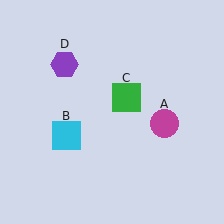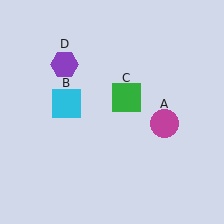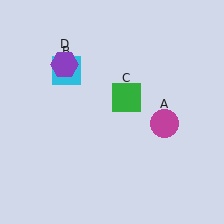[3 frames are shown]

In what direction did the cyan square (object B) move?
The cyan square (object B) moved up.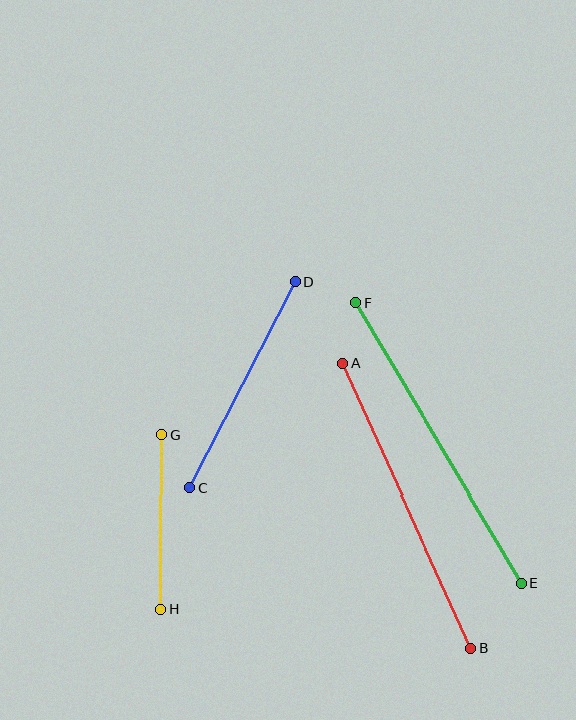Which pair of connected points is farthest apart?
Points E and F are farthest apart.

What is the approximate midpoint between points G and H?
The midpoint is at approximately (161, 522) pixels.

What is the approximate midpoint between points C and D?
The midpoint is at approximately (242, 385) pixels.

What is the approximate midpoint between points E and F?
The midpoint is at approximately (439, 443) pixels.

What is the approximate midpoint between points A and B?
The midpoint is at approximately (407, 506) pixels.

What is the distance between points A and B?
The distance is approximately 312 pixels.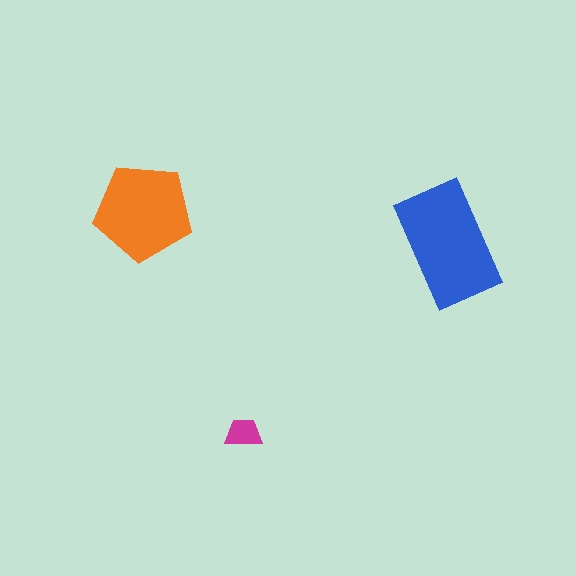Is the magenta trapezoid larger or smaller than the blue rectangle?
Smaller.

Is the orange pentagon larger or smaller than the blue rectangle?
Smaller.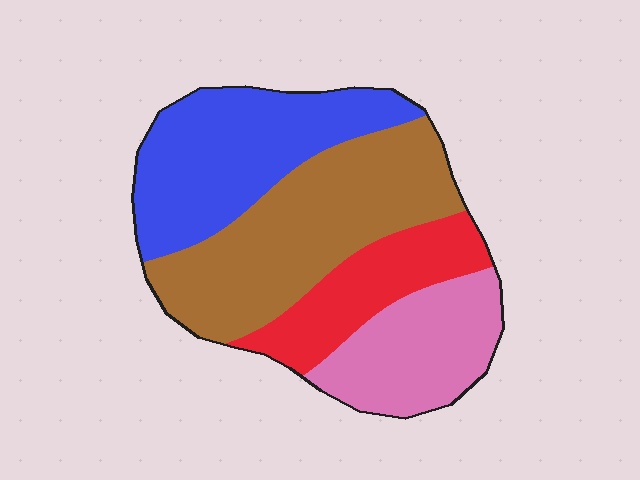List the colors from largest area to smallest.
From largest to smallest: brown, blue, pink, red.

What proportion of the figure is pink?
Pink covers around 20% of the figure.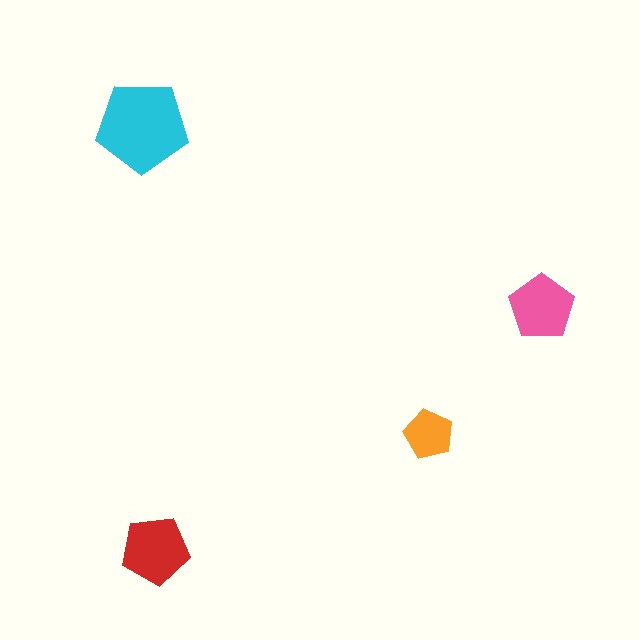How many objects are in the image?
There are 4 objects in the image.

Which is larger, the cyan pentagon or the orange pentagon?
The cyan one.